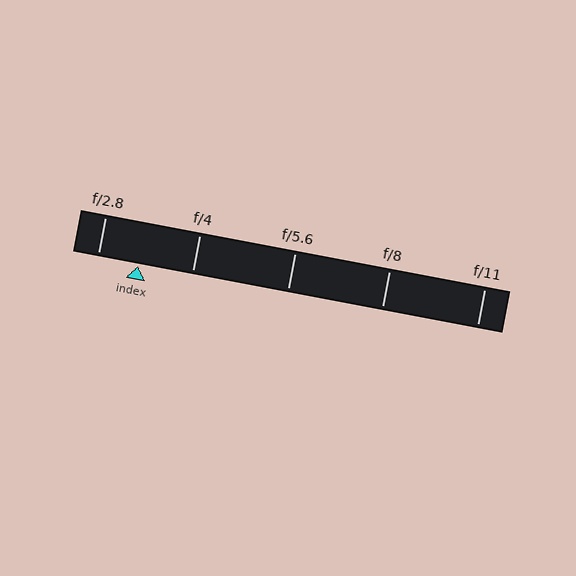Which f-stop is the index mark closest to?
The index mark is closest to f/2.8.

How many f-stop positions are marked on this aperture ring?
There are 5 f-stop positions marked.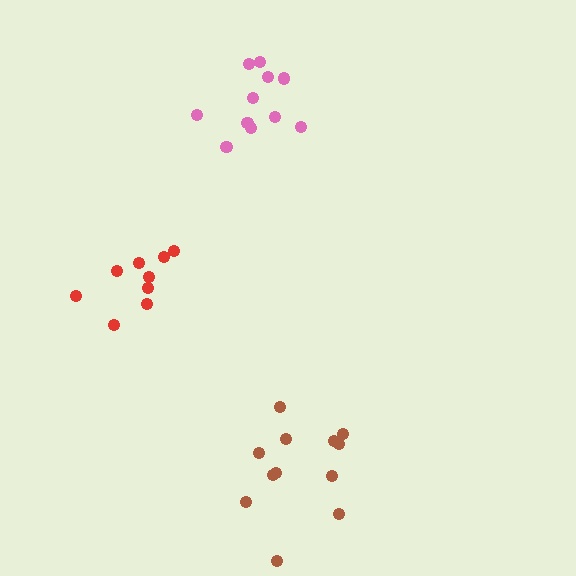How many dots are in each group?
Group 1: 9 dots, Group 2: 11 dots, Group 3: 12 dots (32 total).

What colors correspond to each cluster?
The clusters are colored: red, pink, brown.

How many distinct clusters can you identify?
There are 3 distinct clusters.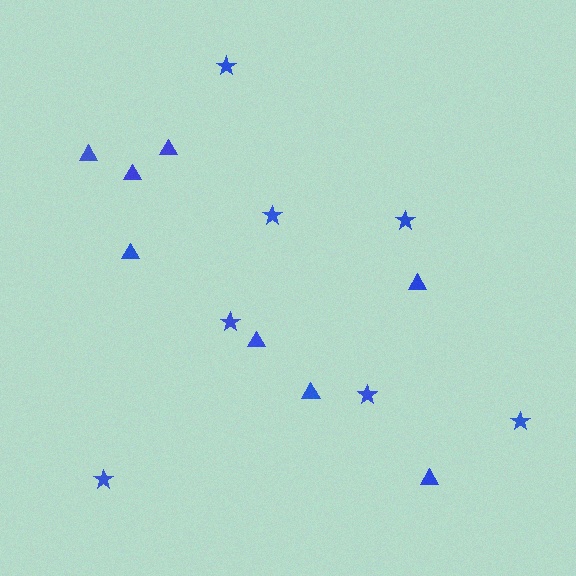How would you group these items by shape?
There are 2 groups: one group of stars (7) and one group of triangles (8).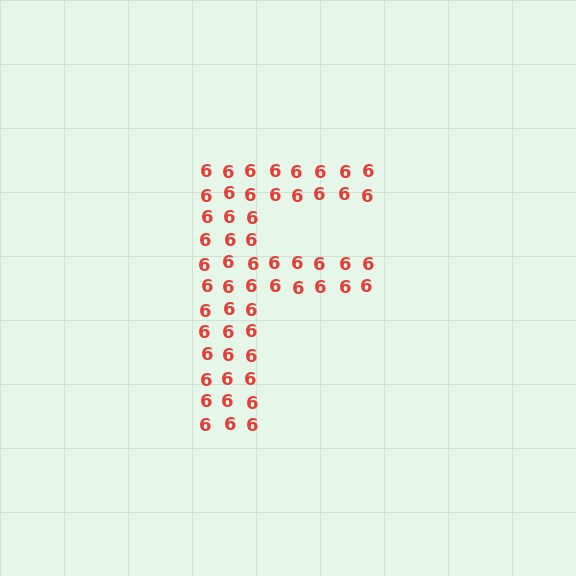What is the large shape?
The large shape is the letter F.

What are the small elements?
The small elements are digit 6's.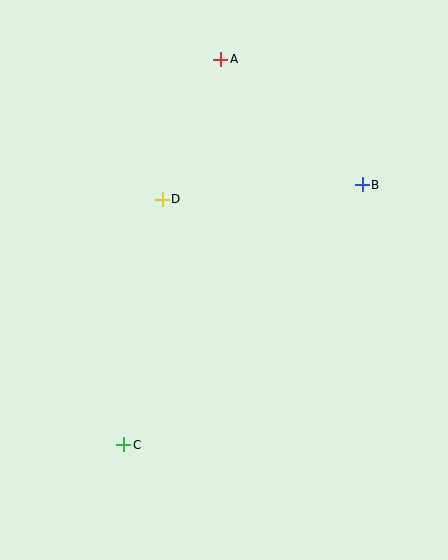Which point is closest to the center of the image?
Point D at (162, 199) is closest to the center.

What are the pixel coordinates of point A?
Point A is at (221, 59).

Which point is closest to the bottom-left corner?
Point C is closest to the bottom-left corner.